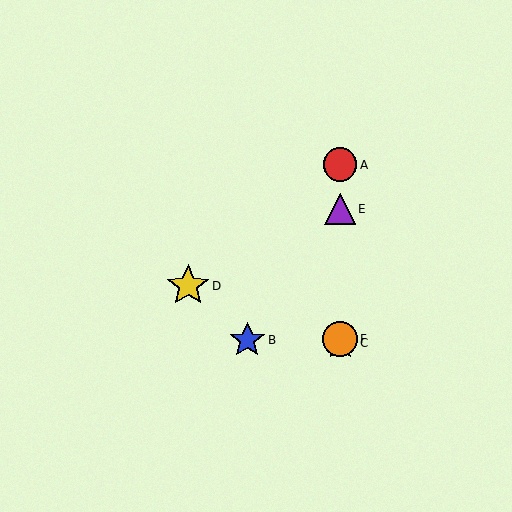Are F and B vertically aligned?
No, F is at x≈340 and B is at x≈247.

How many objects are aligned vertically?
4 objects (A, C, E, F) are aligned vertically.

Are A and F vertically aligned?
Yes, both are at x≈340.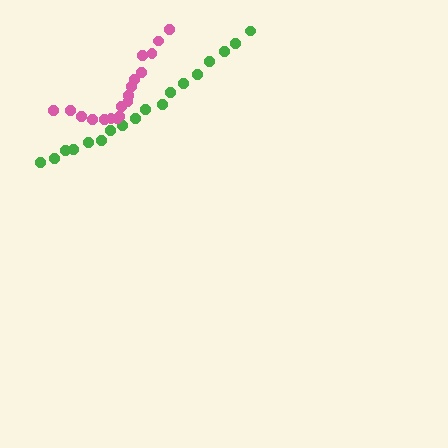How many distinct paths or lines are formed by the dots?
There are 2 distinct paths.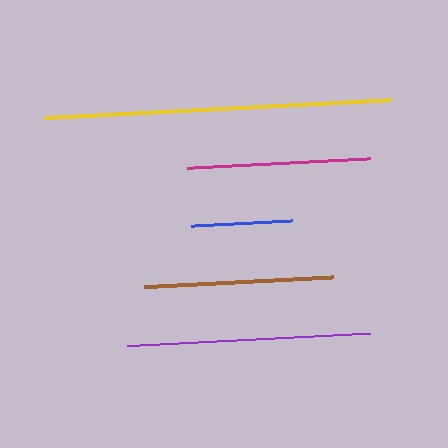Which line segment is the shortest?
The blue line is the shortest at approximately 102 pixels.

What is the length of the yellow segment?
The yellow segment is approximately 348 pixels long.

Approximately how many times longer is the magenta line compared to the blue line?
The magenta line is approximately 1.8 times the length of the blue line.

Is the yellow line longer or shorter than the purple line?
The yellow line is longer than the purple line.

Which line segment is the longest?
The yellow line is the longest at approximately 348 pixels.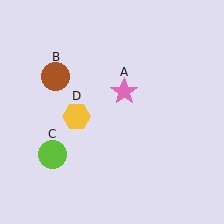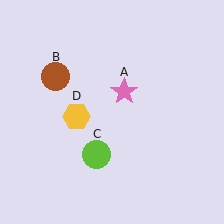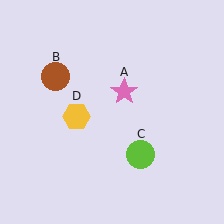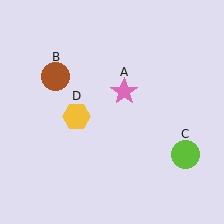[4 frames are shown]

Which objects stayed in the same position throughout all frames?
Pink star (object A) and brown circle (object B) and yellow hexagon (object D) remained stationary.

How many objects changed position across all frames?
1 object changed position: lime circle (object C).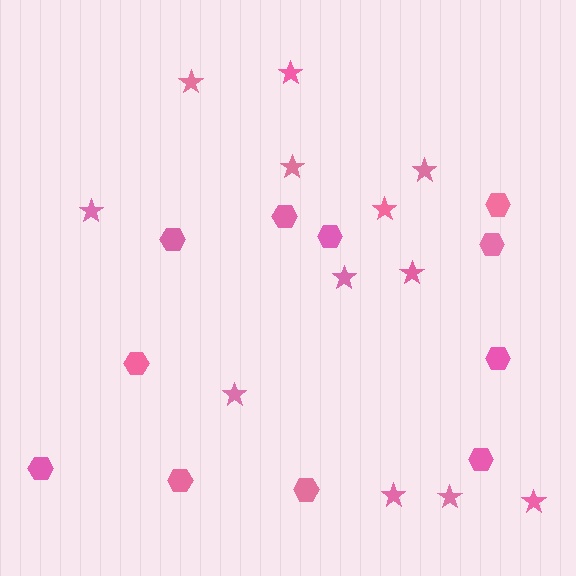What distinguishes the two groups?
There are 2 groups: one group of stars (12) and one group of hexagons (11).